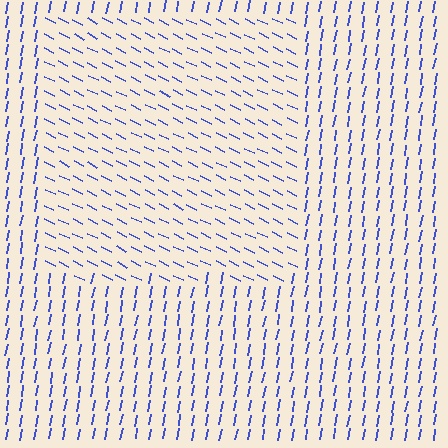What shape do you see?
I see a rectangle.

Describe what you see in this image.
The image is filled with small blue line segments. A rectangle region in the image has lines oriented differently from the surrounding lines, creating a visible texture boundary.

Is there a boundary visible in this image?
Yes, there is a texture boundary formed by a change in line orientation.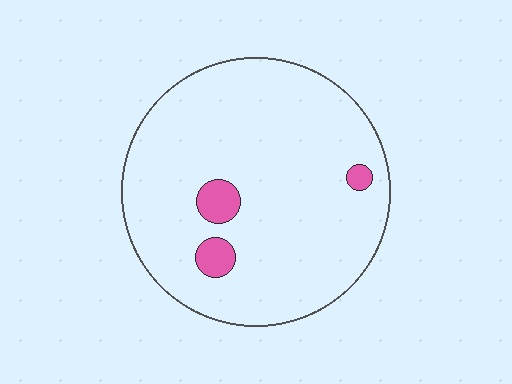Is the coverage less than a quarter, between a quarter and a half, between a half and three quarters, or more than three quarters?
Less than a quarter.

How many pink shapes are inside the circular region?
3.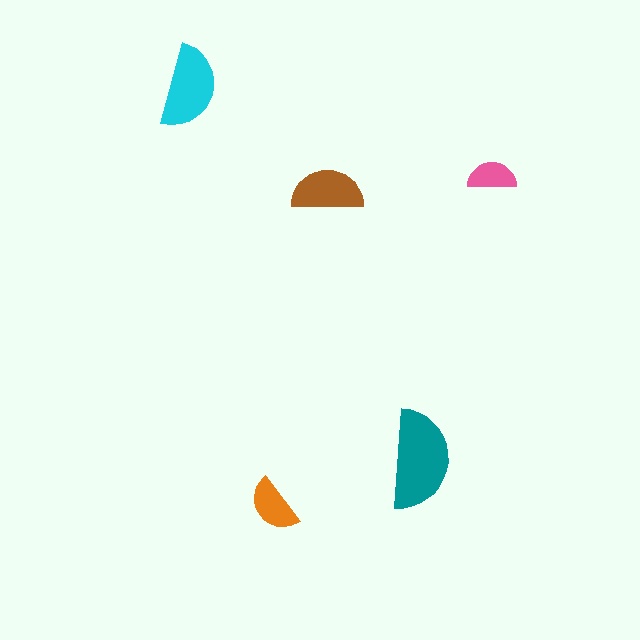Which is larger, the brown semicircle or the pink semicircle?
The brown one.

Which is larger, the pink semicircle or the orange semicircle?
The orange one.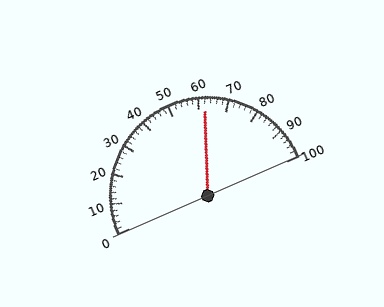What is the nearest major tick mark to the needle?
The nearest major tick mark is 60.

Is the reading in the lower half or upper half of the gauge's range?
The reading is in the upper half of the range (0 to 100).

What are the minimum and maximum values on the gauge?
The gauge ranges from 0 to 100.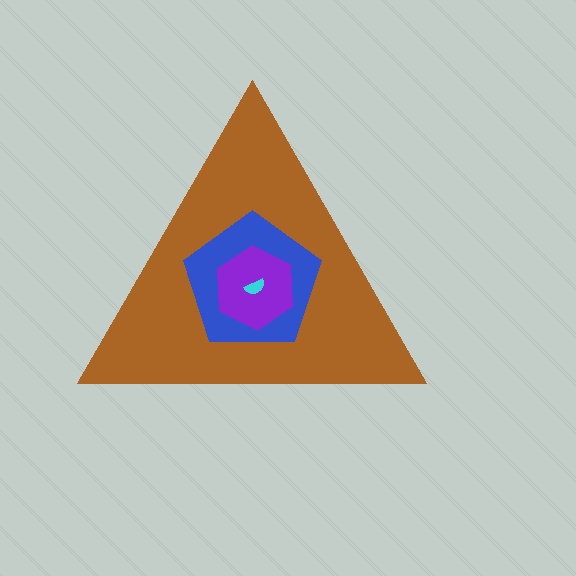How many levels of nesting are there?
4.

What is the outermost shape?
The brown triangle.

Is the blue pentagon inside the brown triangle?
Yes.